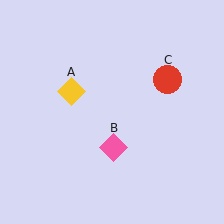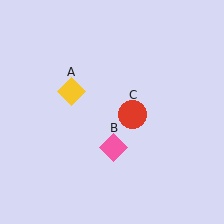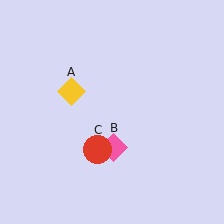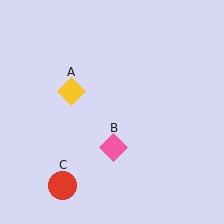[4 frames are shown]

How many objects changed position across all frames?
1 object changed position: red circle (object C).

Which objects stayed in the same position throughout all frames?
Yellow diamond (object A) and pink diamond (object B) remained stationary.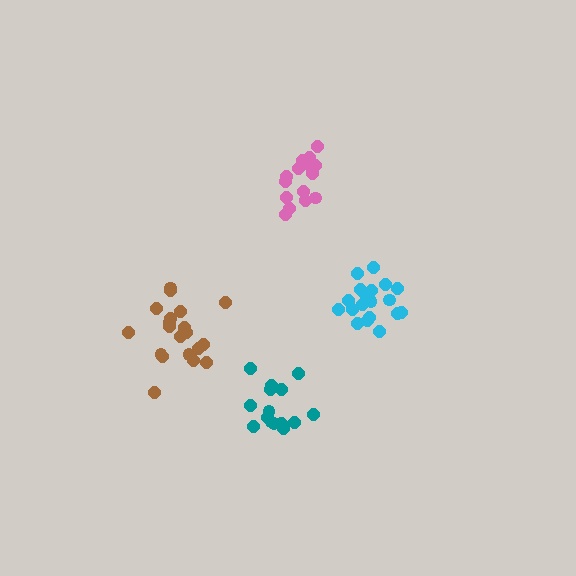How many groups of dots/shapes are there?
There are 4 groups.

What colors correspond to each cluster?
The clusters are colored: pink, brown, teal, cyan.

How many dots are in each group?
Group 1: 15 dots, Group 2: 20 dots, Group 3: 15 dots, Group 4: 19 dots (69 total).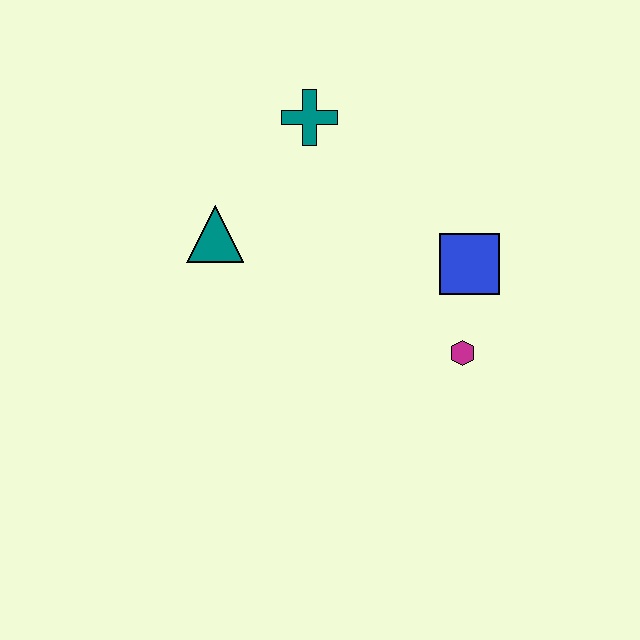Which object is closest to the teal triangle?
The teal cross is closest to the teal triangle.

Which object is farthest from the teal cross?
The magenta hexagon is farthest from the teal cross.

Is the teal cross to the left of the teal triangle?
No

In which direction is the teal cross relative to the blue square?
The teal cross is to the left of the blue square.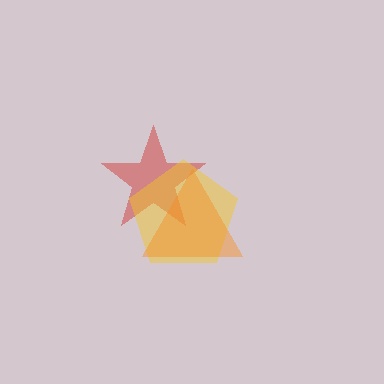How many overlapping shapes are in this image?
There are 3 overlapping shapes in the image.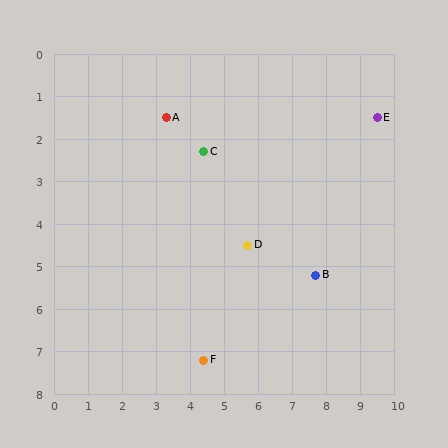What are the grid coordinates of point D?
Point D is at approximately (5.7, 4.5).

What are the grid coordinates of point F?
Point F is at approximately (4.4, 7.2).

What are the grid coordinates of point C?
Point C is at approximately (4.4, 2.3).